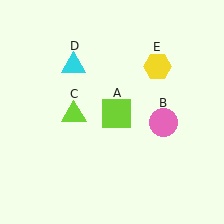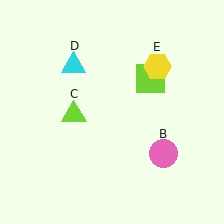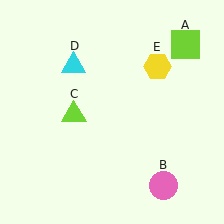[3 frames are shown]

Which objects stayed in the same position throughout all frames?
Lime triangle (object C) and cyan triangle (object D) and yellow hexagon (object E) remained stationary.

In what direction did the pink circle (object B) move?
The pink circle (object B) moved down.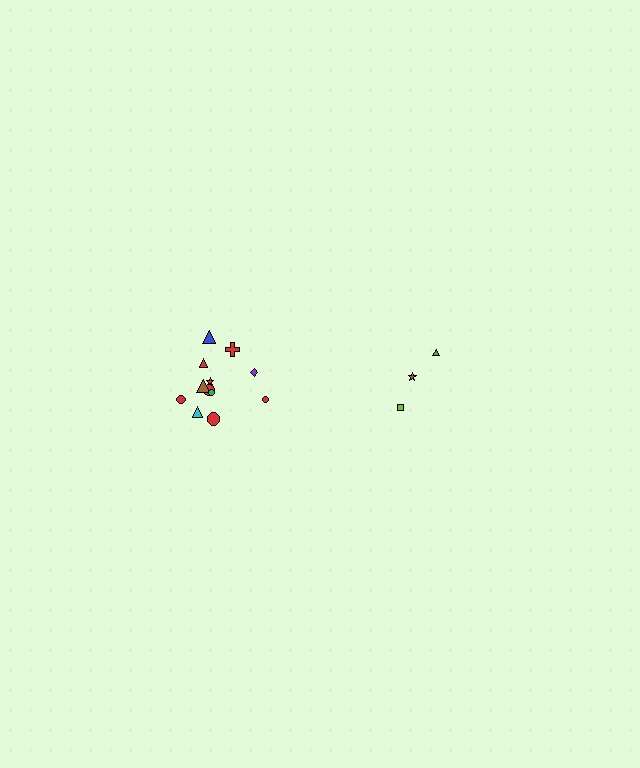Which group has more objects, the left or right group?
The left group.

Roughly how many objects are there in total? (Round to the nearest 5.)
Roughly 15 objects in total.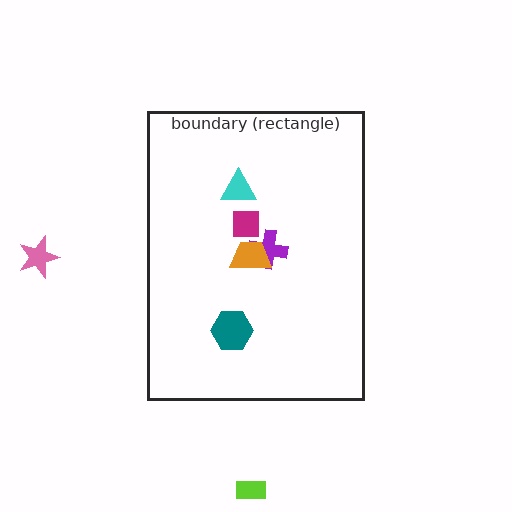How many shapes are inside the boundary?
5 inside, 2 outside.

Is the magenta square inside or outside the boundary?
Inside.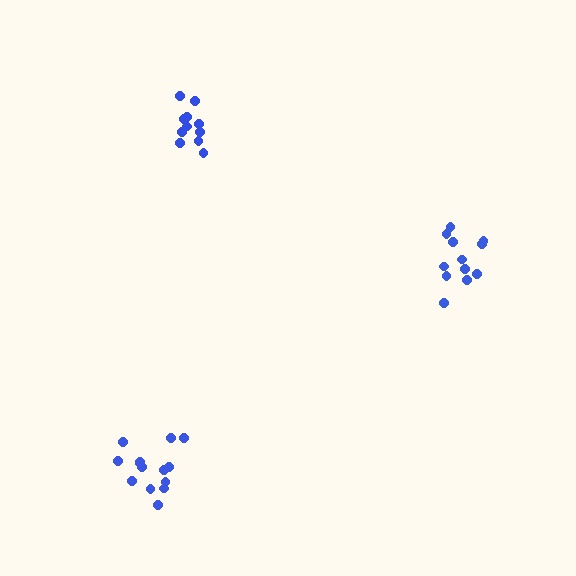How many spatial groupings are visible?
There are 3 spatial groupings.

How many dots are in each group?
Group 1: 11 dots, Group 2: 14 dots, Group 3: 12 dots (37 total).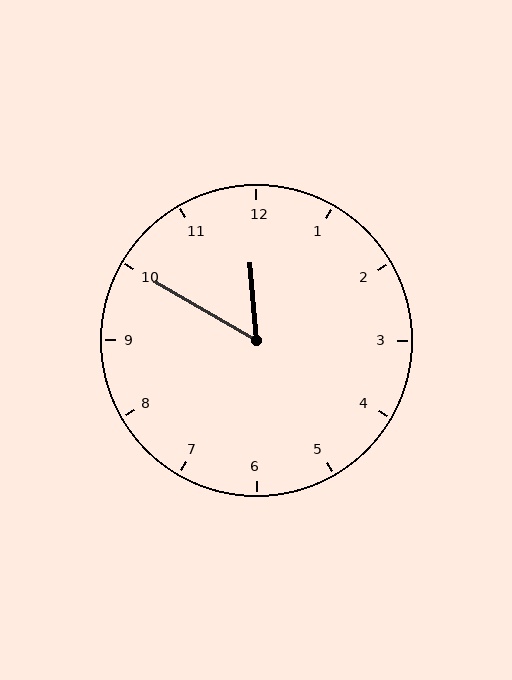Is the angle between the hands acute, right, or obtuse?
It is acute.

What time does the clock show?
11:50.